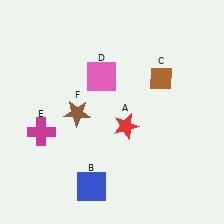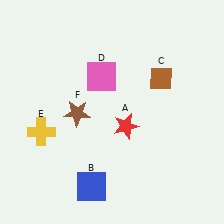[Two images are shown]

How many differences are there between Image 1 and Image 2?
There is 1 difference between the two images.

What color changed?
The cross (E) changed from magenta in Image 1 to yellow in Image 2.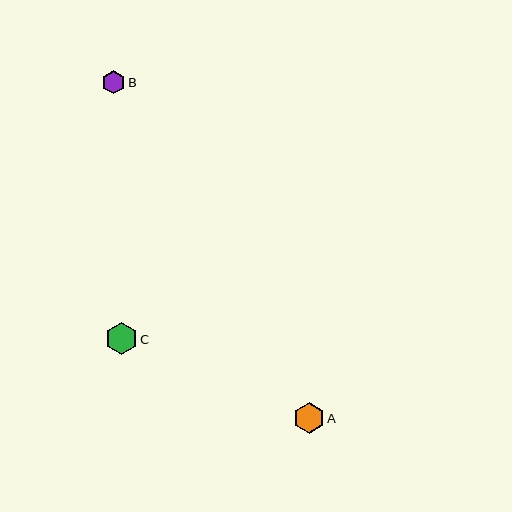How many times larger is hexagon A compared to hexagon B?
Hexagon A is approximately 1.3 times the size of hexagon B.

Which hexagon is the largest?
Hexagon C is the largest with a size of approximately 32 pixels.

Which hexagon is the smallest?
Hexagon B is the smallest with a size of approximately 23 pixels.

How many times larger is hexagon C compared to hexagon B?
Hexagon C is approximately 1.4 times the size of hexagon B.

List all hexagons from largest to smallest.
From largest to smallest: C, A, B.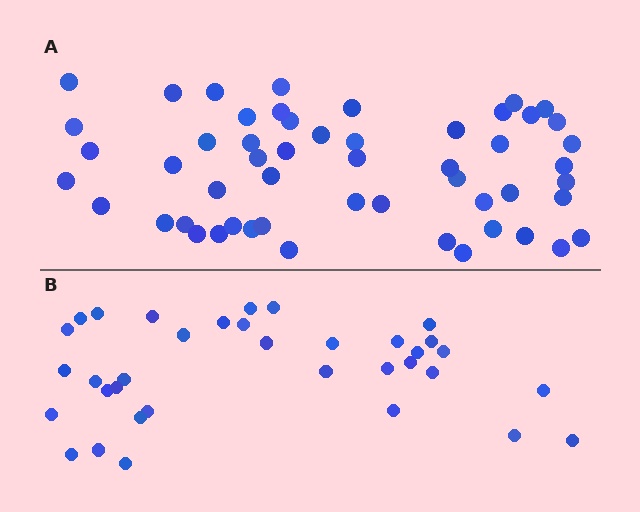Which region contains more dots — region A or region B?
Region A (the top region) has more dots.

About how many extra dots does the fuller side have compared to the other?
Region A has approximately 20 more dots than region B.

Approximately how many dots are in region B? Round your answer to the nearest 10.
About 40 dots. (The exact count is 35, which rounds to 40.)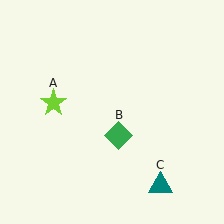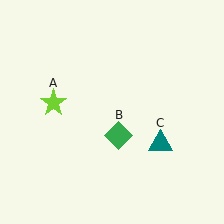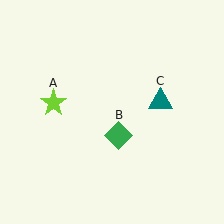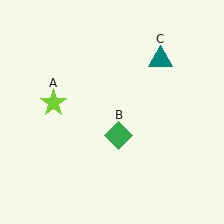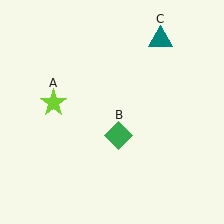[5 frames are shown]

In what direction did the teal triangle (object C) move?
The teal triangle (object C) moved up.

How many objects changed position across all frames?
1 object changed position: teal triangle (object C).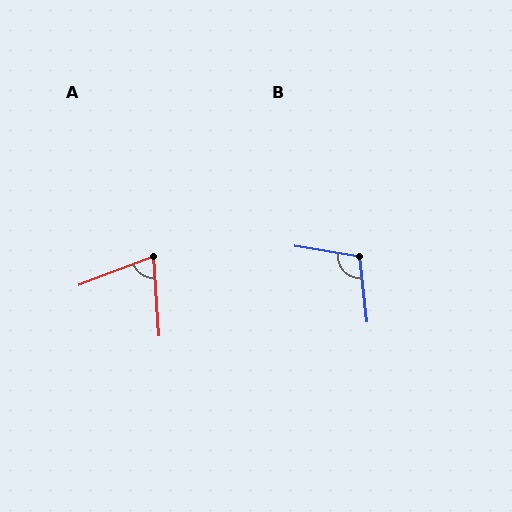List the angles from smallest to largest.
A (73°), B (106°).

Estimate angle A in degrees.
Approximately 73 degrees.